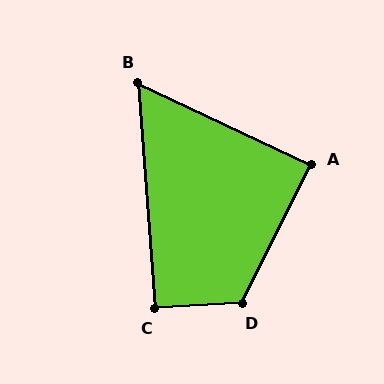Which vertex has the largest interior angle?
D, at approximately 120 degrees.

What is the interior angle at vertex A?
Approximately 89 degrees (approximately right).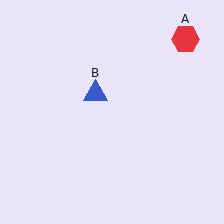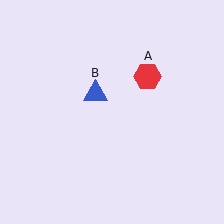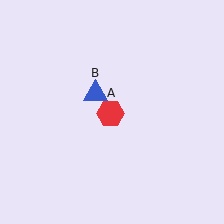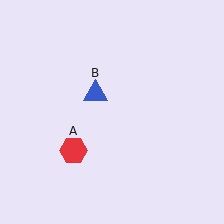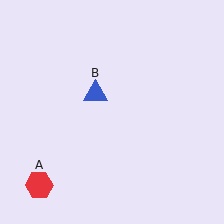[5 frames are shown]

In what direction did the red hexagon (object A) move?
The red hexagon (object A) moved down and to the left.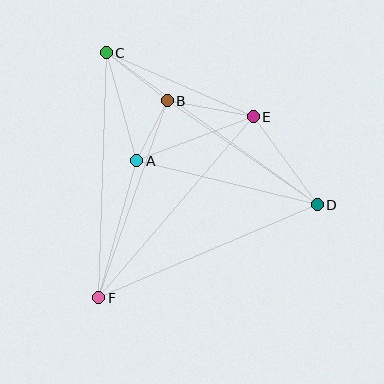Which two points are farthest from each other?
Points C and D are farthest from each other.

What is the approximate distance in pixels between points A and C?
The distance between A and C is approximately 112 pixels.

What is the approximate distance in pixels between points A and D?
The distance between A and D is approximately 186 pixels.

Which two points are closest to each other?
Points A and B are closest to each other.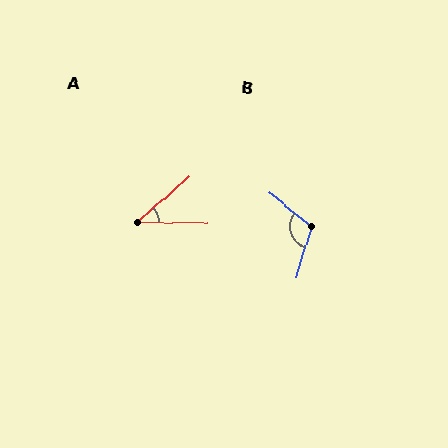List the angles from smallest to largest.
A (41°), B (112°).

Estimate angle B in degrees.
Approximately 112 degrees.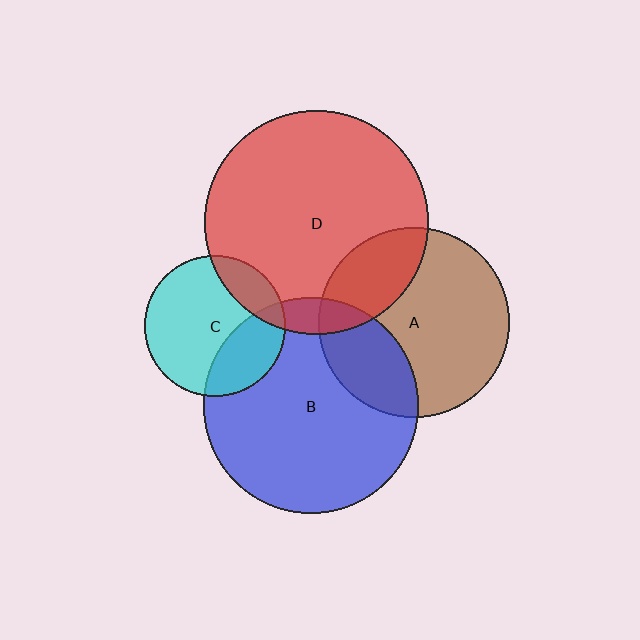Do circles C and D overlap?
Yes.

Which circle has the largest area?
Circle D (red).